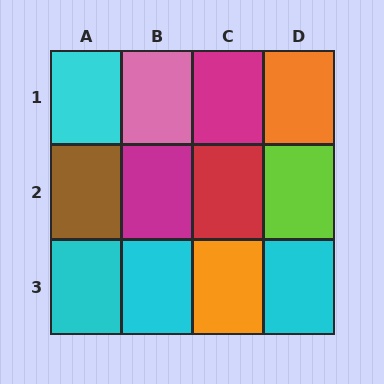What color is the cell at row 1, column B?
Pink.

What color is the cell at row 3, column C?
Orange.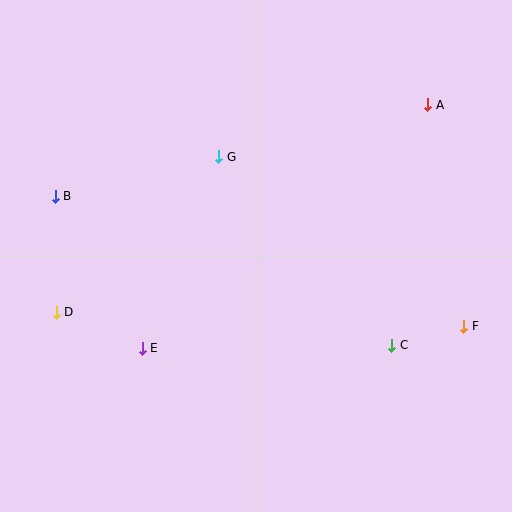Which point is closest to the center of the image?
Point G at (219, 157) is closest to the center.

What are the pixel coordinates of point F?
Point F is at (464, 326).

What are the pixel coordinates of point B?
Point B is at (55, 196).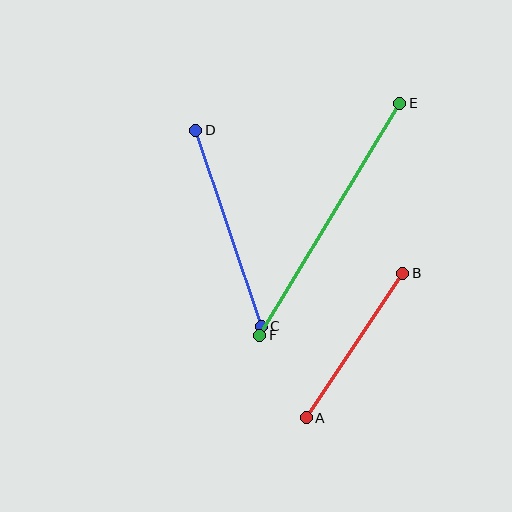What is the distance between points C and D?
The distance is approximately 207 pixels.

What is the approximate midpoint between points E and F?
The midpoint is at approximately (330, 219) pixels.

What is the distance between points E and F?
The distance is approximately 271 pixels.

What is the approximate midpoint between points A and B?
The midpoint is at approximately (355, 346) pixels.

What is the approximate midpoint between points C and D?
The midpoint is at approximately (228, 228) pixels.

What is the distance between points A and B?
The distance is approximately 174 pixels.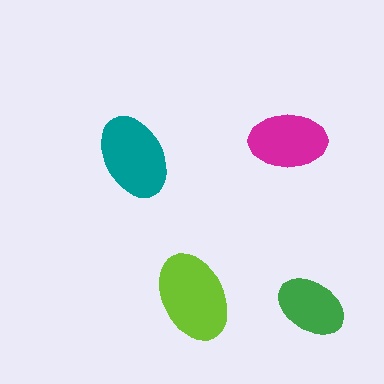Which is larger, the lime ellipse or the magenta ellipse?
The lime one.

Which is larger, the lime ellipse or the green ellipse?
The lime one.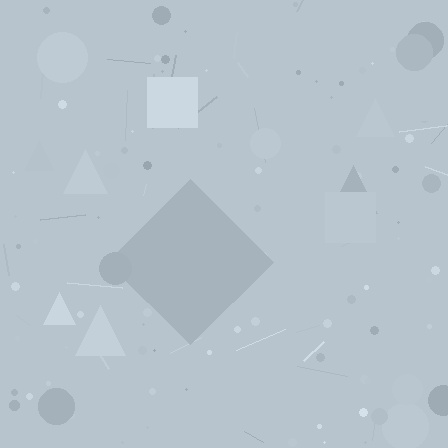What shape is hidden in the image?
A diamond is hidden in the image.